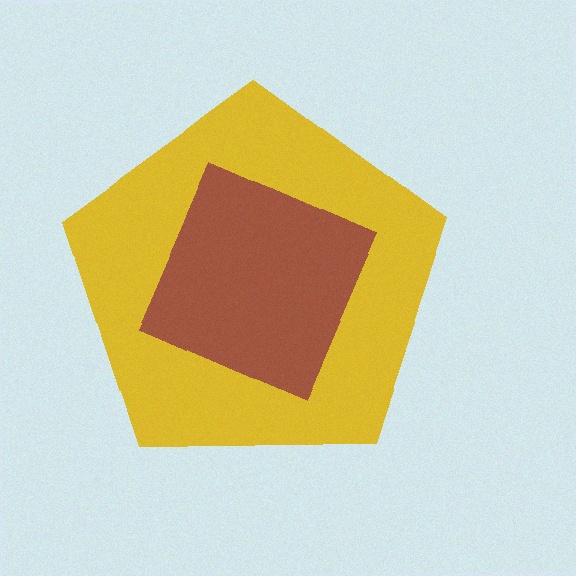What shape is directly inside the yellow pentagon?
The brown square.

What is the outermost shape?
The yellow pentagon.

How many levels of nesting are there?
2.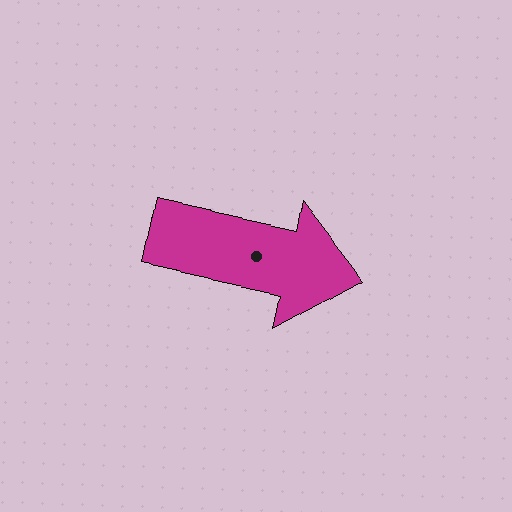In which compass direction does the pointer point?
East.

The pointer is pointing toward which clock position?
Roughly 3 o'clock.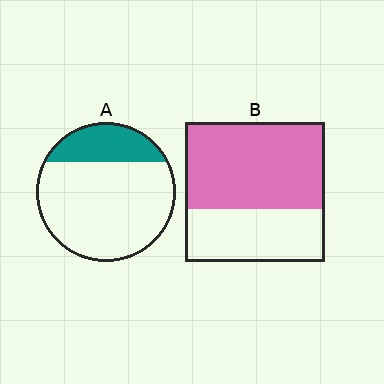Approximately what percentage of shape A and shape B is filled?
A is approximately 25% and B is approximately 60%.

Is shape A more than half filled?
No.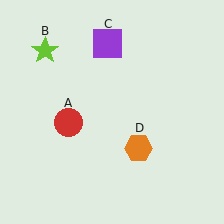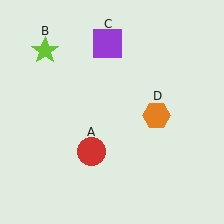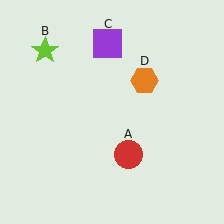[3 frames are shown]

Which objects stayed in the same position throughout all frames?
Lime star (object B) and purple square (object C) remained stationary.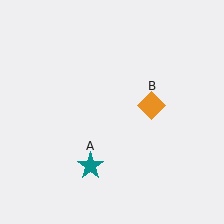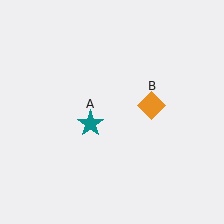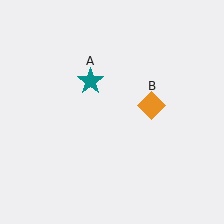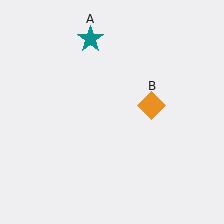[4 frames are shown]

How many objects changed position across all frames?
1 object changed position: teal star (object A).